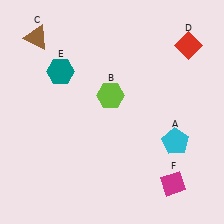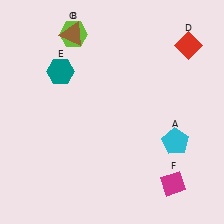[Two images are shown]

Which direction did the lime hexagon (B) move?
The lime hexagon (B) moved up.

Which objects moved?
The objects that moved are: the lime hexagon (B), the brown triangle (C).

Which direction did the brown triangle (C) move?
The brown triangle (C) moved right.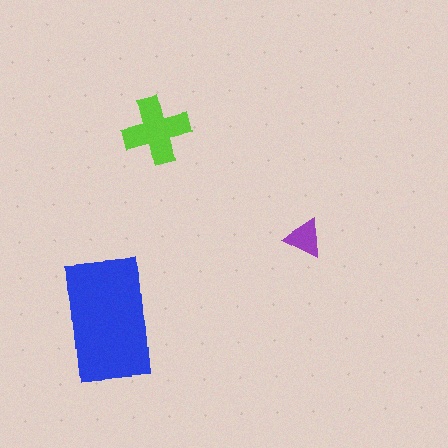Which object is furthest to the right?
The purple triangle is rightmost.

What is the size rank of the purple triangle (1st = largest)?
3rd.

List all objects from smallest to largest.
The purple triangle, the lime cross, the blue rectangle.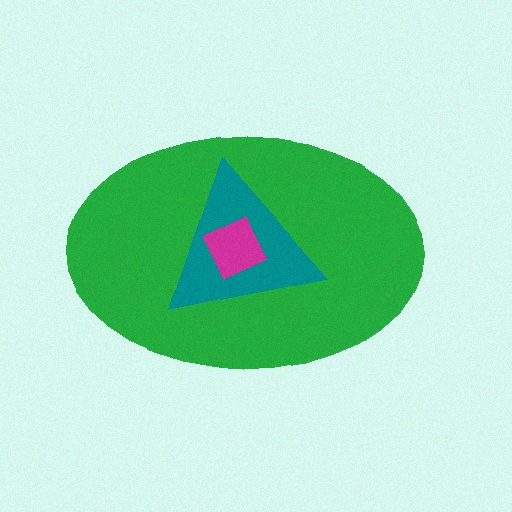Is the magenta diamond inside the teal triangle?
Yes.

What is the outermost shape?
The green ellipse.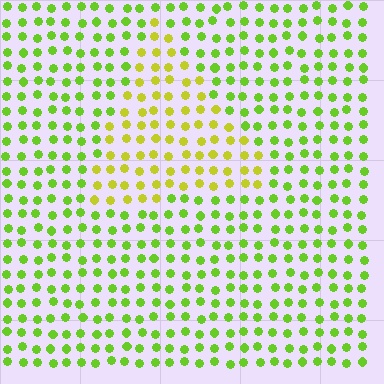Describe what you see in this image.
The image is filled with small lime elements in a uniform arrangement. A triangle-shaped region is visible where the elements are tinted to a slightly different hue, forming a subtle color boundary.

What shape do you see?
I see a triangle.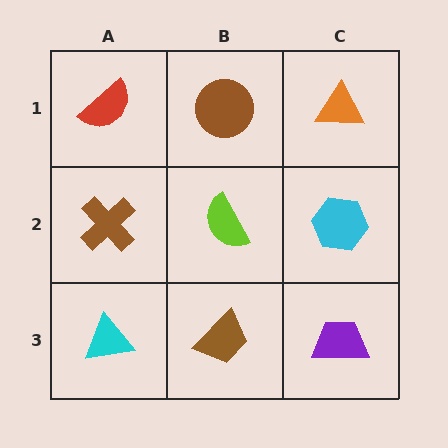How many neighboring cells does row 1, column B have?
3.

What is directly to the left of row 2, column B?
A brown cross.